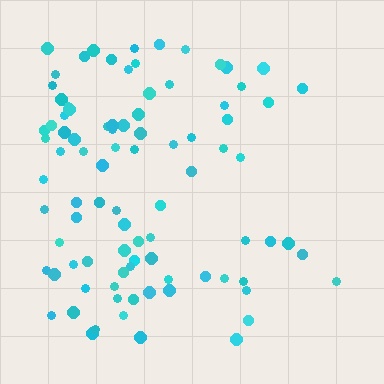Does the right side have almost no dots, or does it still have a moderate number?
Still a moderate number, just noticeably fewer than the left.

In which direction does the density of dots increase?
From right to left, with the left side densest.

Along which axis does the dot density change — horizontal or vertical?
Horizontal.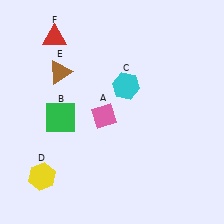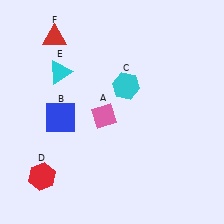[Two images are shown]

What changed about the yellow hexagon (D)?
In Image 1, D is yellow. In Image 2, it changed to red.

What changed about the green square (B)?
In Image 1, B is green. In Image 2, it changed to blue.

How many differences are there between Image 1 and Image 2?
There are 3 differences between the two images.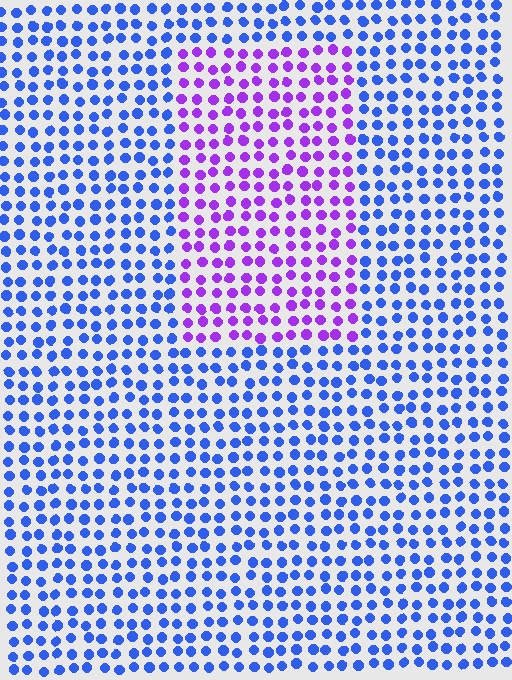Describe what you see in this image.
The image is filled with small blue elements in a uniform arrangement. A rectangle-shaped region is visible where the elements are tinted to a slightly different hue, forming a subtle color boundary.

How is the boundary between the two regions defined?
The boundary is defined purely by a slight shift in hue (about 52 degrees). Spacing, size, and orientation are identical on both sides.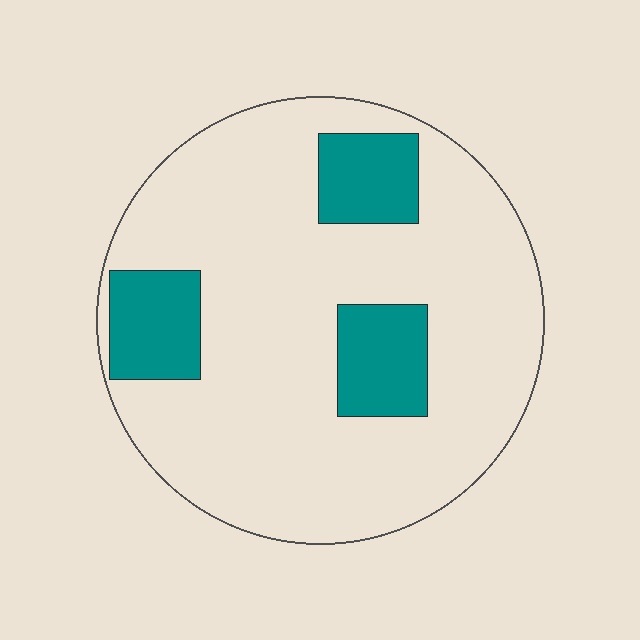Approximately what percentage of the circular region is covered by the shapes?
Approximately 20%.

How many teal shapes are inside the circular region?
3.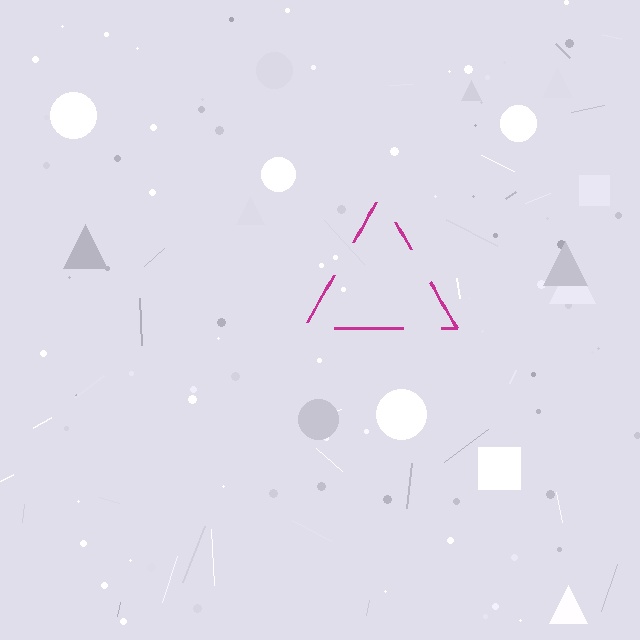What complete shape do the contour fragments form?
The contour fragments form a triangle.